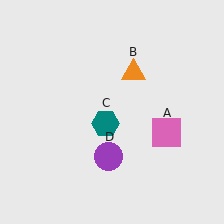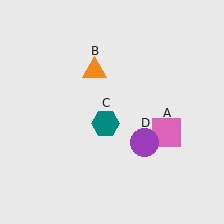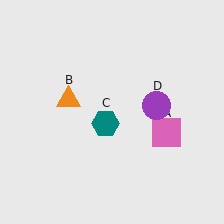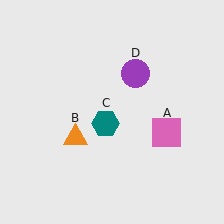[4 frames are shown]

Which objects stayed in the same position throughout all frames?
Pink square (object A) and teal hexagon (object C) remained stationary.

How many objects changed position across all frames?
2 objects changed position: orange triangle (object B), purple circle (object D).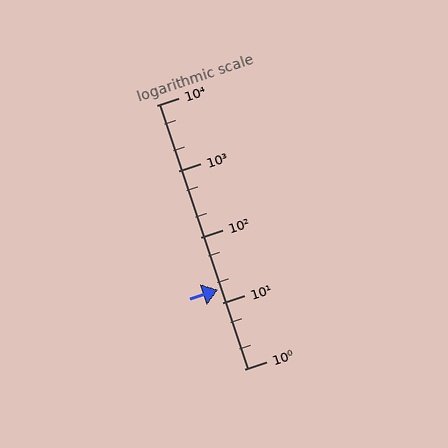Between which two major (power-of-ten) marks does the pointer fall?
The pointer is between 10 and 100.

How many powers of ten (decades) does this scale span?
The scale spans 4 decades, from 1 to 10000.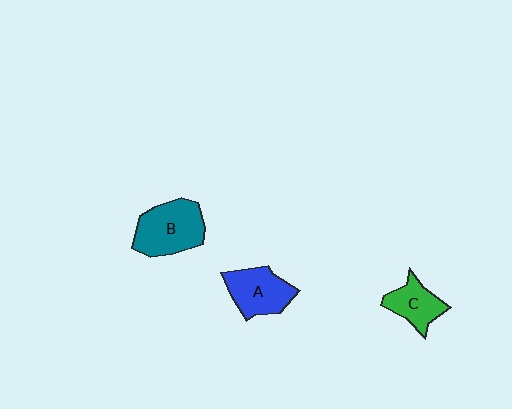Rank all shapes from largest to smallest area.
From largest to smallest: B (teal), A (blue), C (green).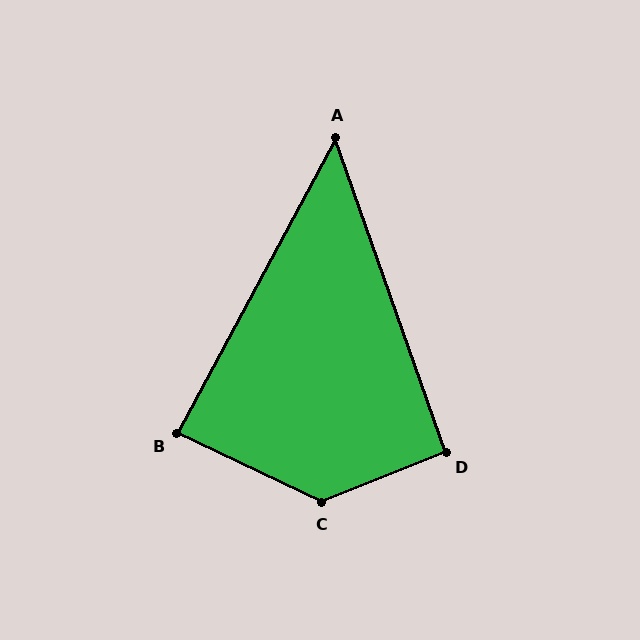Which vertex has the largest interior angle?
C, at approximately 132 degrees.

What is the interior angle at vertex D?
Approximately 93 degrees (approximately right).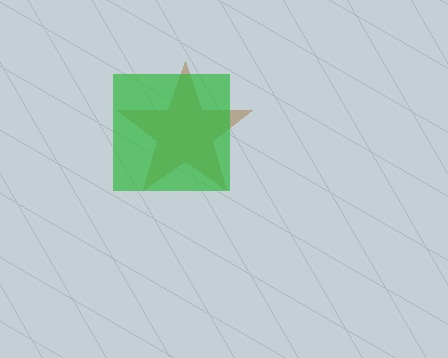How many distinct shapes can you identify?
There are 2 distinct shapes: a brown star, a green square.